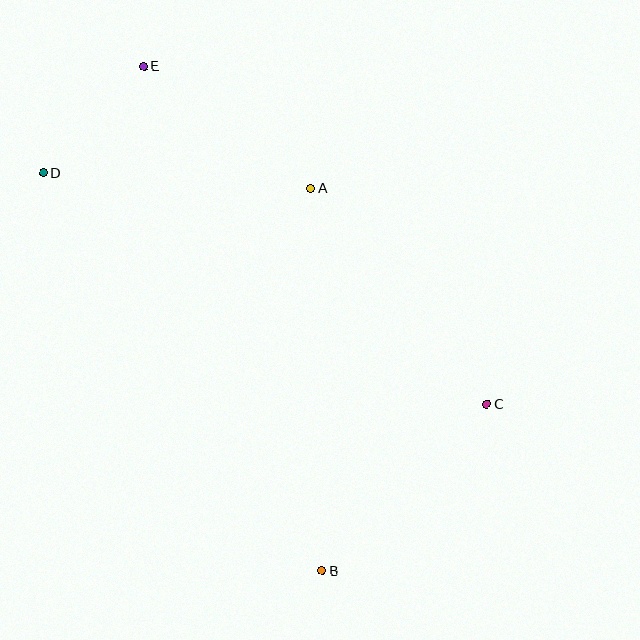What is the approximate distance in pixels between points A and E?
The distance between A and E is approximately 207 pixels.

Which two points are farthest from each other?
Points B and E are farthest from each other.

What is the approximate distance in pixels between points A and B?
The distance between A and B is approximately 382 pixels.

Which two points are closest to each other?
Points D and E are closest to each other.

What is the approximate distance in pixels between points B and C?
The distance between B and C is approximately 234 pixels.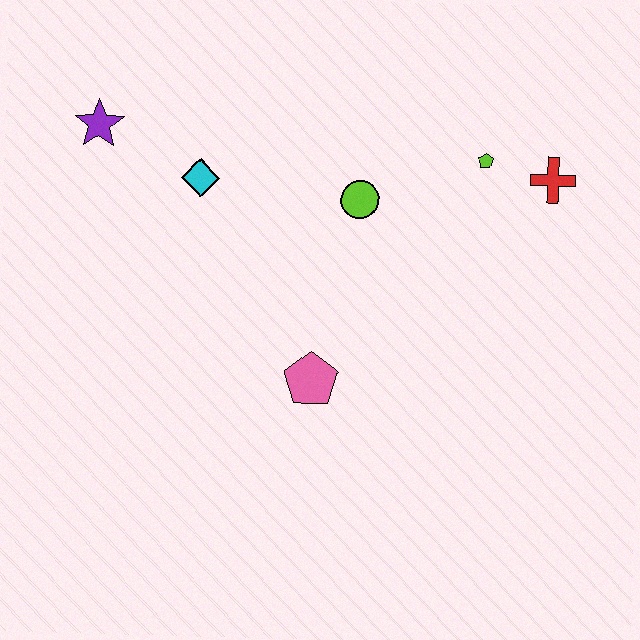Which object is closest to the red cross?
The lime pentagon is closest to the red cross.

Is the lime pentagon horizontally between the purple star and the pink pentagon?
No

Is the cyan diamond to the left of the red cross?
Yes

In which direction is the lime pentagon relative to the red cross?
The lime pentagon is to the left of the red cross.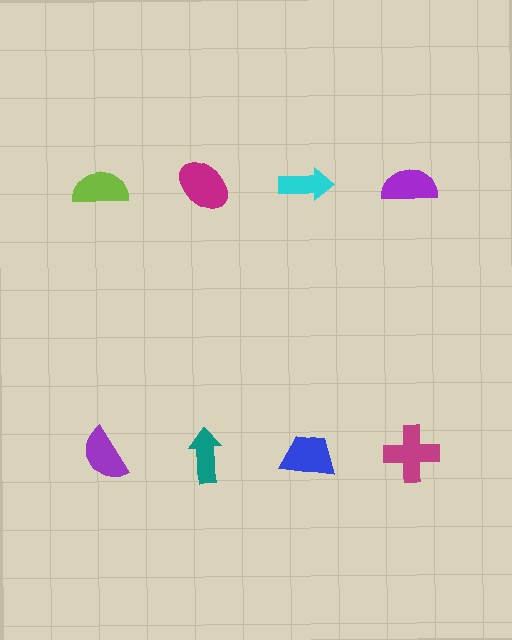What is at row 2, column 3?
A blue trapezoid.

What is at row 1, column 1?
A lime semicircle.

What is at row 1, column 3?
A cyan arrow.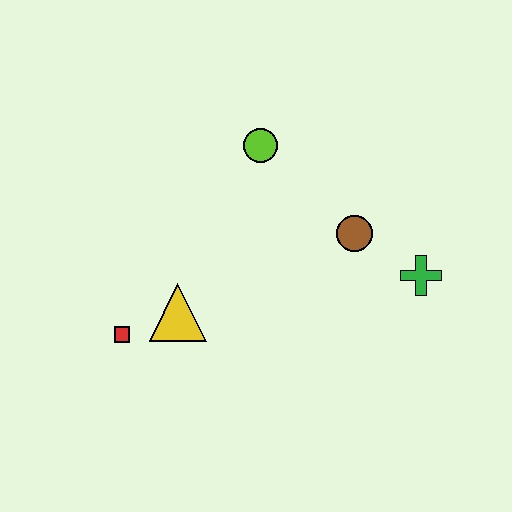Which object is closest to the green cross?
The brown circle is closest to the green cross.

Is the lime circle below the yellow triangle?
No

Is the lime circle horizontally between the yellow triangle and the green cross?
Yes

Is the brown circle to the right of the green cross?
No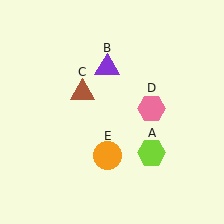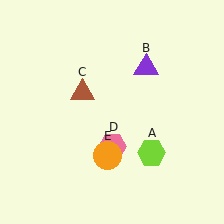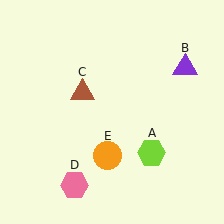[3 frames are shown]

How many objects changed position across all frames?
2 objects changed position: purple triangle (object B), pink hexagon (object D).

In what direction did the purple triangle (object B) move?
The purple triangle (object B) moved right.